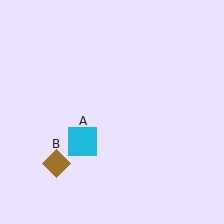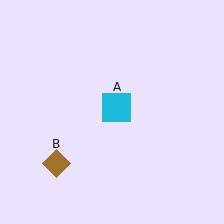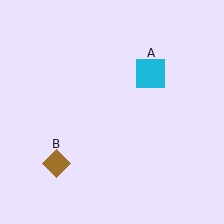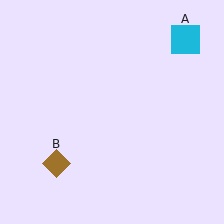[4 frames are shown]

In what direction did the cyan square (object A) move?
The cyan square (object A) moved up and to the right.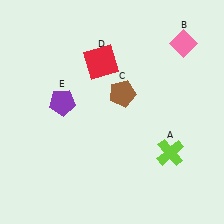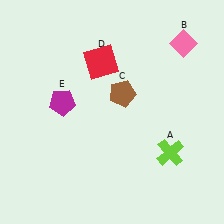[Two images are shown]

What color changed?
The pentagon (E) changed from purple in Image 1 to magenta in Image 2.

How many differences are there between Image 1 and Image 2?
There is 1 difference between the two images.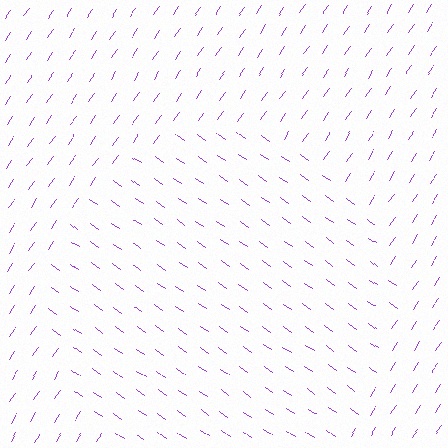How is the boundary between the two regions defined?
The boundary is defined purely by a change in line orientation (approximately 89 degrees difference). All lines are the same color and thickness.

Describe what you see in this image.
The image is filled with small purple line segments. A circle region in the image has lines oriented differently from the surrounding lines, creating a visible texture boundary.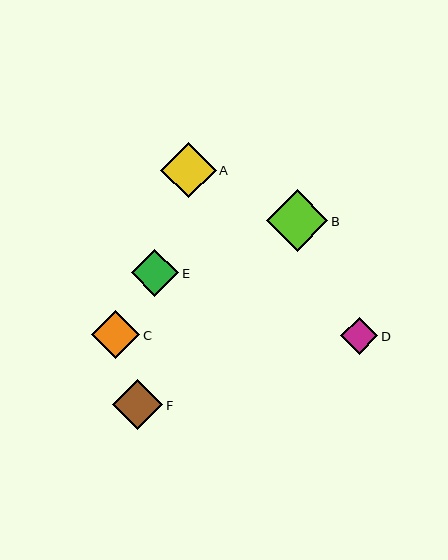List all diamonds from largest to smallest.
From largest to smallest: B, A, F, C, E, D.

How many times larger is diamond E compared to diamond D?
Diamond E is approximately 1.3 times the size of diamond D.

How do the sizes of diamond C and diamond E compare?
Diamond C and diamond E are approximately the same size.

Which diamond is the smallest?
Diamond D is the smallest with a size of approximately 37 pixels.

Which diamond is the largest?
Diamond B is the largest with a size of approximately 62 pixels.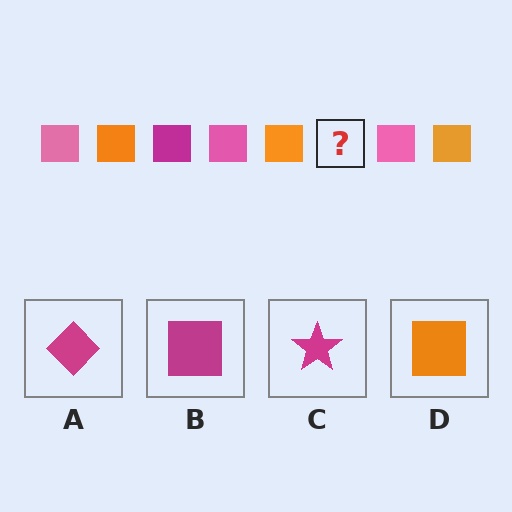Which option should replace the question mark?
Option B.